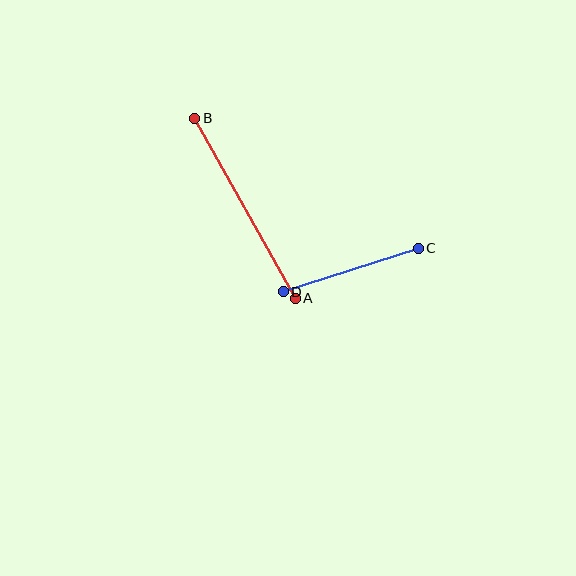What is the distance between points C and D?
The distance is approximately 142 pixels.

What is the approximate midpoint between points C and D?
The midpoint is at approximately (351, 270) pixels.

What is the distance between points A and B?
The distance is approximately 206 pixels.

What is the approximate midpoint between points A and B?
The midpoint is at approximately (245, 208) pixels.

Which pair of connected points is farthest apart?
Points A and B are farthest apart.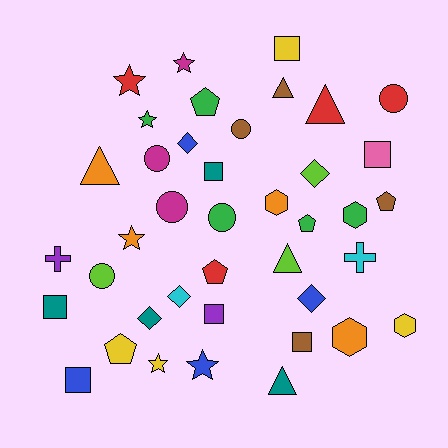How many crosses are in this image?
There are 2 crosses.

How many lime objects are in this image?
There are 3 lime objects.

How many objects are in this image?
There are 40 objects.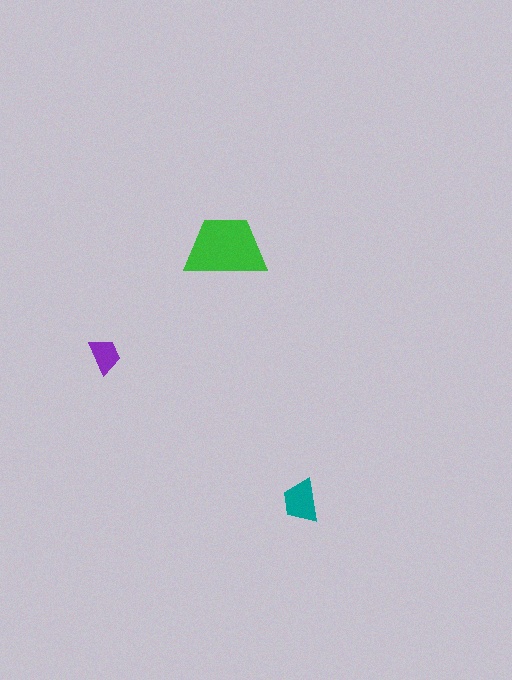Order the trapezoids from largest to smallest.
the green one, the teal one, the purple one.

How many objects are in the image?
There are 3 objects in the image.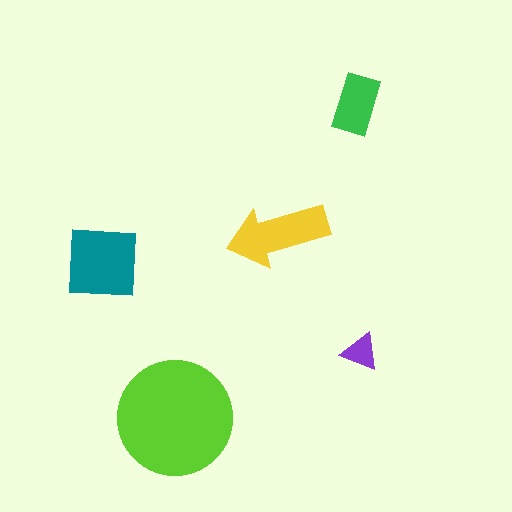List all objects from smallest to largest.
The purple triangle, the green rectangle, the yellow arrow, the teal square, the lime circle.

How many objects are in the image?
There are 5 objects in the image.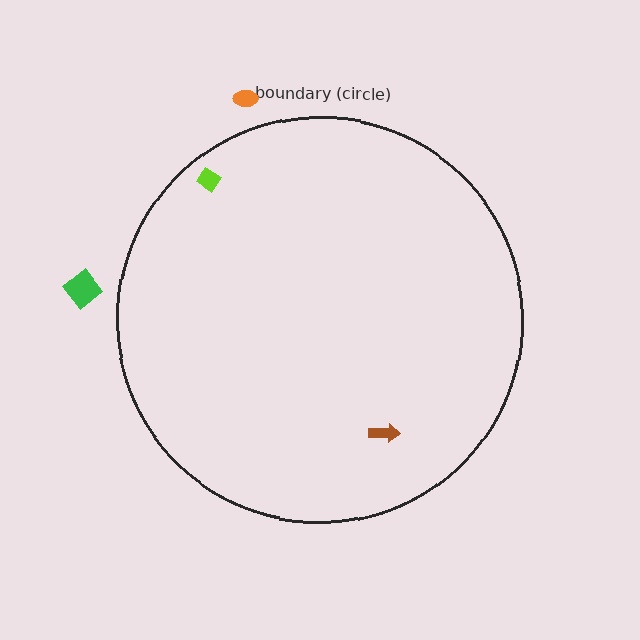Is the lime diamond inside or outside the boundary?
Inside.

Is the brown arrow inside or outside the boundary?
Inside.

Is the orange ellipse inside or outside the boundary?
Outside.